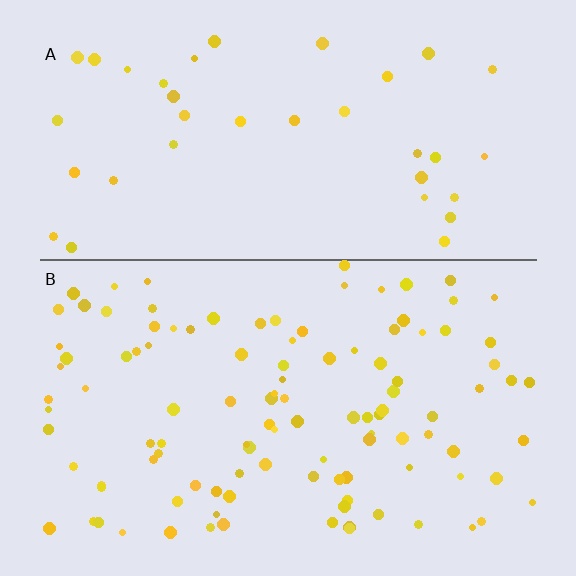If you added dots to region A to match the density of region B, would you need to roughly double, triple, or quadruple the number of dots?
Approximately triple.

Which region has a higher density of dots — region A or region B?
B (the bottom).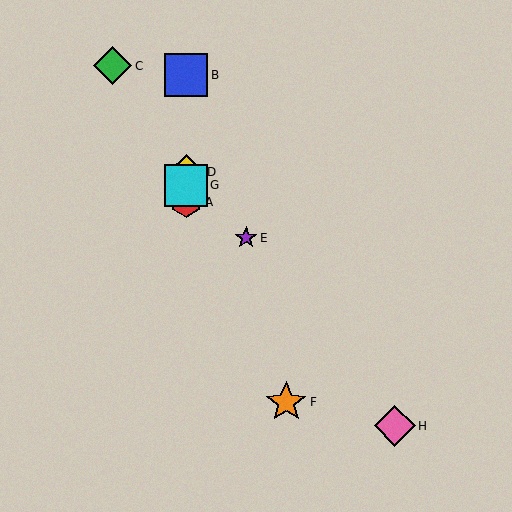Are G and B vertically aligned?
Yes, both are at x≈186.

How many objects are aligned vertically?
4 objects (A, B, D, G) are aligned vertically.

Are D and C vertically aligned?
No, D is at x≈186 and C is at x≈113.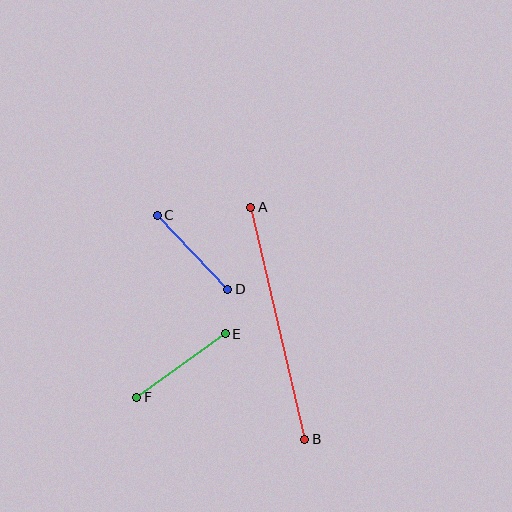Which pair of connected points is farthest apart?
Points A and B are farthest apart.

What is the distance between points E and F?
The distance is approximately 109 pixels.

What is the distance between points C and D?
The distance is approximately 102 pixels.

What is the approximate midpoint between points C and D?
The midpoint is at approximately (193, 252) pixels.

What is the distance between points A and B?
The distance is approximately 238 pixels.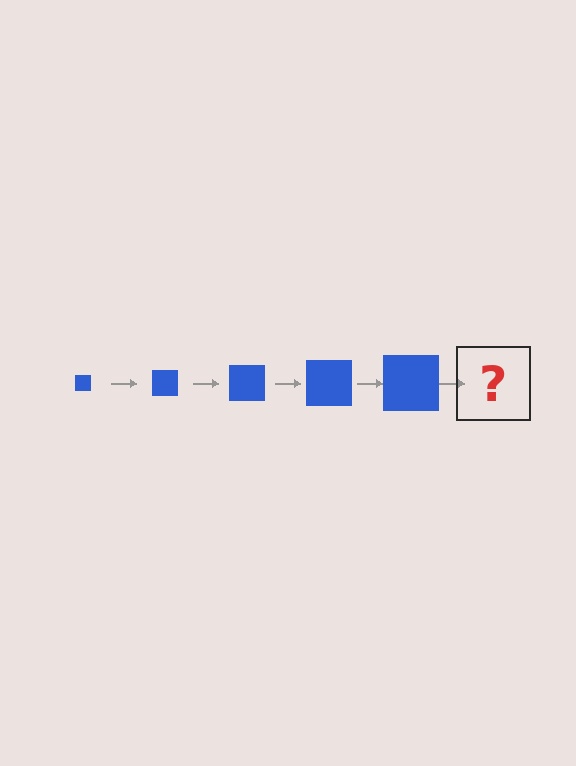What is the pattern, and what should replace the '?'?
The pattern is that the square gets progressively larger each step. The '?' should be a blue square, larger than the previous one.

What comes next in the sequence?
The next element should be a blue square, larger than the previous one.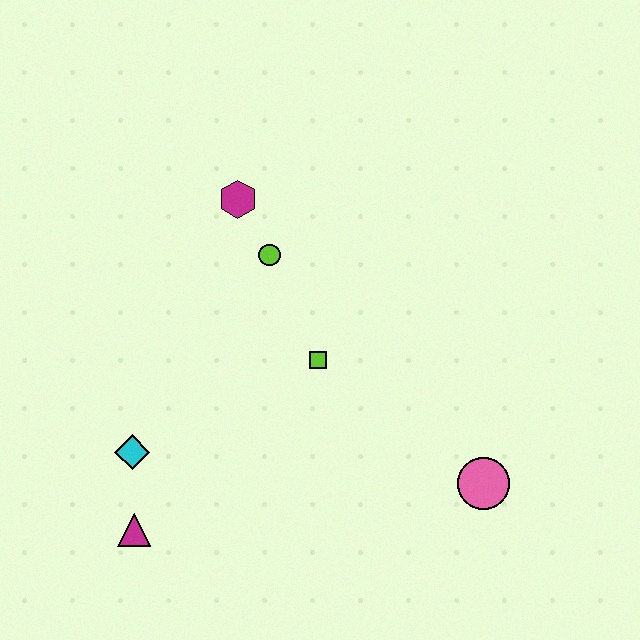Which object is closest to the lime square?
The lime circle is closest to the lime square.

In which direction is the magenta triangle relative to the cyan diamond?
The magenta triangle is below the cyan diamond.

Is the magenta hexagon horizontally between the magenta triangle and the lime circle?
Yes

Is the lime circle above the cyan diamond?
Yes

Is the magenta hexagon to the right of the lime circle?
No